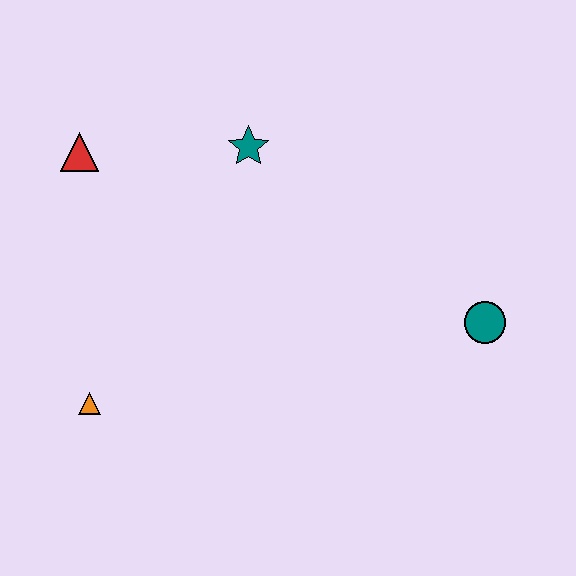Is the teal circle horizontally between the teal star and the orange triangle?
No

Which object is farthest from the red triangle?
The teal circle is farthest from the red triangle.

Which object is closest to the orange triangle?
The red triangle is closest to the orange triangle.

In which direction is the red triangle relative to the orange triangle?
The red triangle is above the orange triangle.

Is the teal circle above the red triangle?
No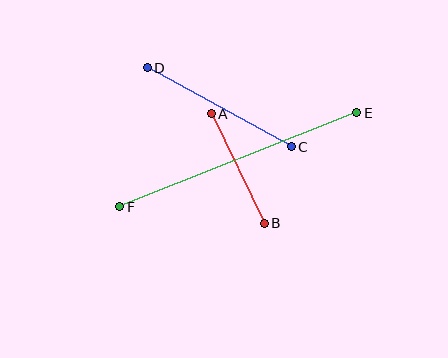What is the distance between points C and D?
The distance is approximately 164 pixels.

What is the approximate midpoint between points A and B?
The midpoint is at approximately (238, 168) pixels.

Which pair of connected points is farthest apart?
Points E and F are farthest apart.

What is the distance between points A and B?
The distance is approximately 122 pixels.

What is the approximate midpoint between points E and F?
The midpoint is at approximately (238, 160) pixels.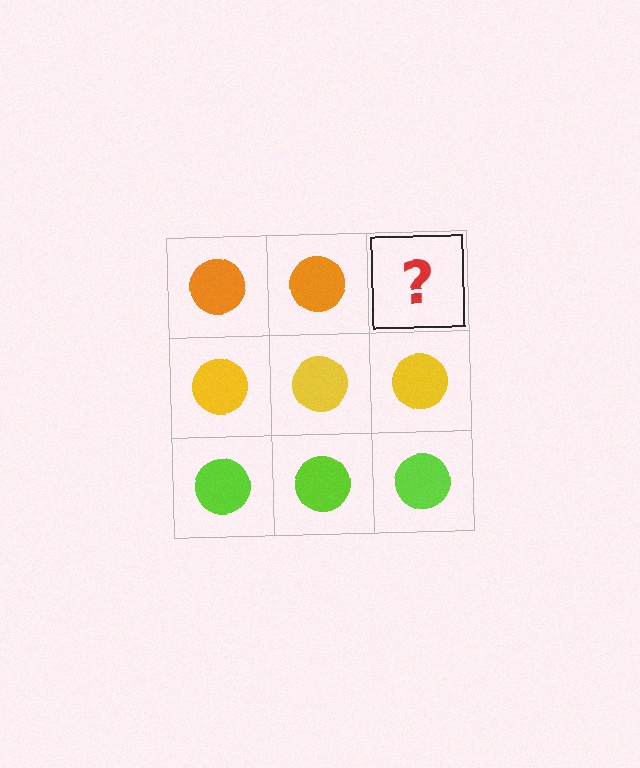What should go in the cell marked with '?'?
The missing cell should contain an orange circle.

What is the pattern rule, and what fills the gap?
The rule is that each row has a consistent color. The gap should be filled with an orange circle.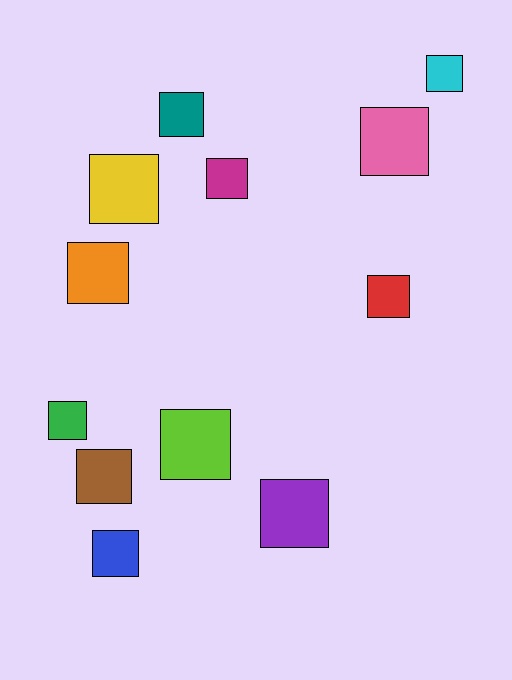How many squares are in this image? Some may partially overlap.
There are 12 squares.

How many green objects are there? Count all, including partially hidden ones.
There is 1 green object.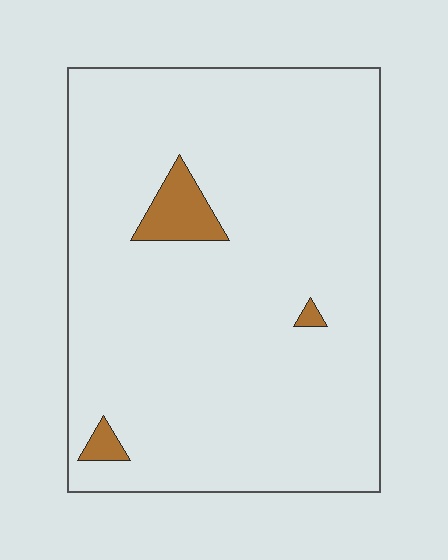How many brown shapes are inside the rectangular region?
3.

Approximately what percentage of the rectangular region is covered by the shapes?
Approximately 5%.